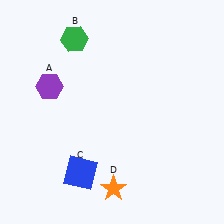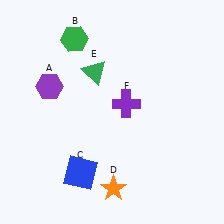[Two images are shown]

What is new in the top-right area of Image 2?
A purple cross (F) was added in the top-right area of Image 2.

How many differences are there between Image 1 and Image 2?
There are 2 differences between the two images.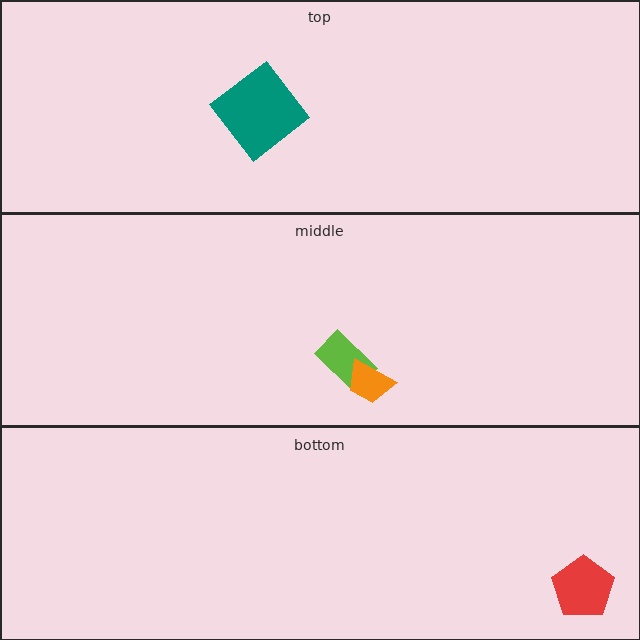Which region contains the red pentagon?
The bottom region.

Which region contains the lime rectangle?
The middle region.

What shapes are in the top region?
The teal diamond.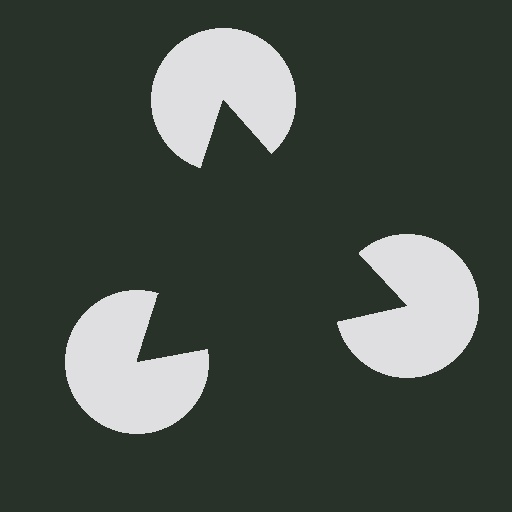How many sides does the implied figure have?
3 sides.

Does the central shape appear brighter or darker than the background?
It typically appears slightly darker than the background, even though no actual brightness change is drawn.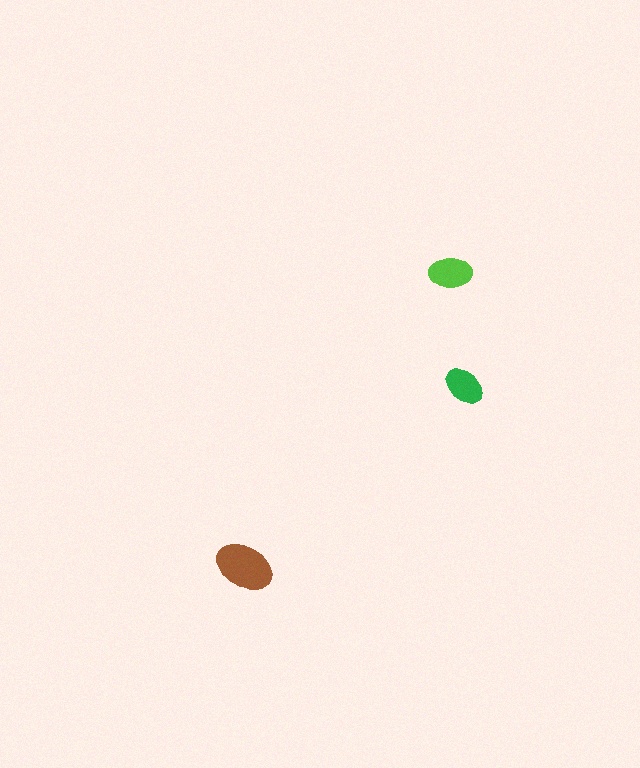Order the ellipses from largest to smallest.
the brown one, the lime one, the green one.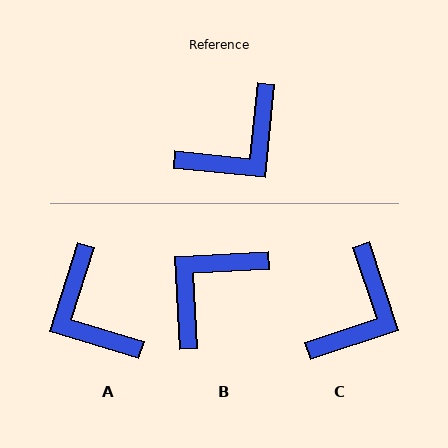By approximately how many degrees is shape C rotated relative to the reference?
Approximately 24 degrees counter-clockwise.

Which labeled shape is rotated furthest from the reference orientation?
B, about 171 degrees away.